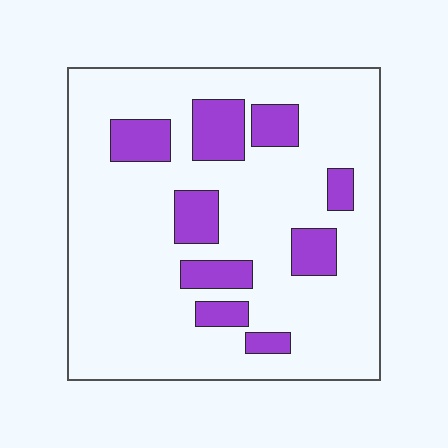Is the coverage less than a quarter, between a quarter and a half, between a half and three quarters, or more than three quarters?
Less than a quarter.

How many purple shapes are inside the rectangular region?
9.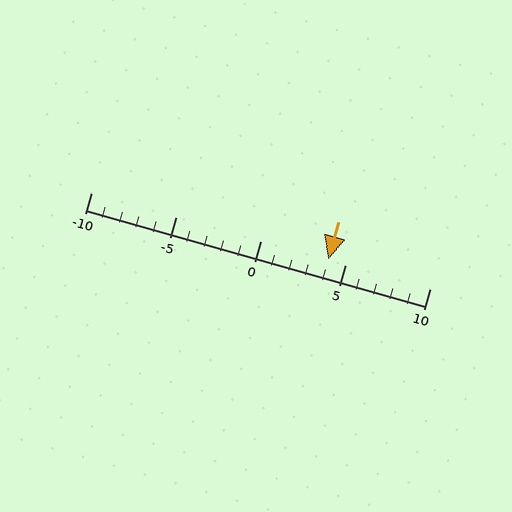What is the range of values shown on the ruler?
The ruler shows values from -10 to 10.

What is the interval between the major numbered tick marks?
The major tick marks are spaced 5 units apart.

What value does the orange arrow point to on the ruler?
The orange arrow points to approximately 4.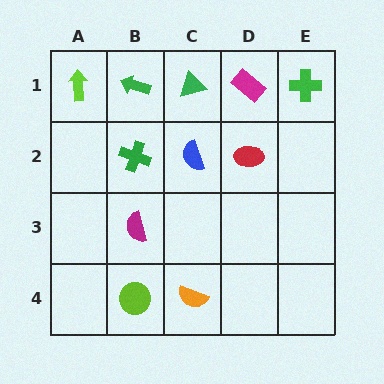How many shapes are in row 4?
2 shapes.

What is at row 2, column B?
A green cross.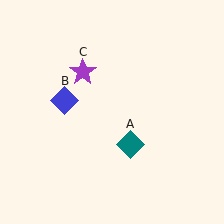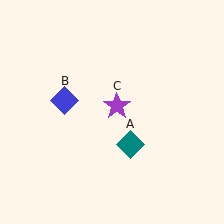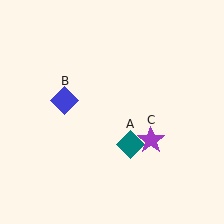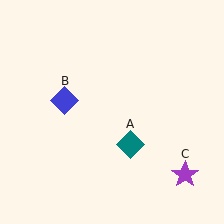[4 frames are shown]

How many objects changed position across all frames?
1 object changed position: purple star (object C).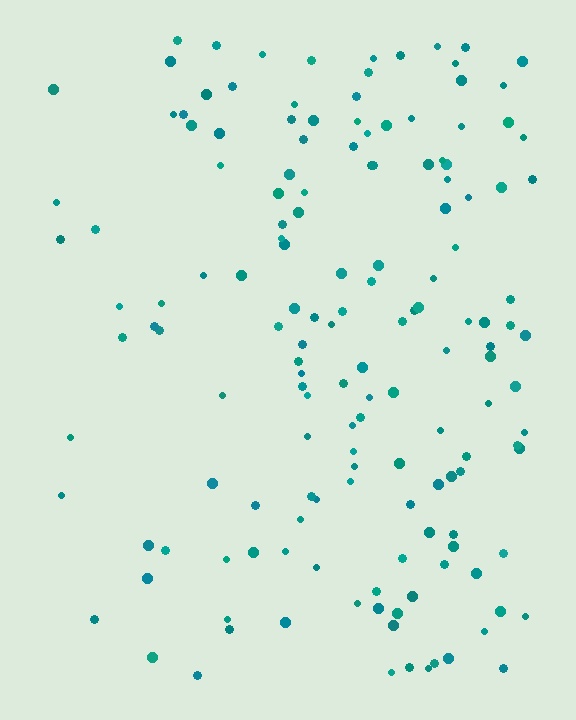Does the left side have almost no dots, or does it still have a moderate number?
Still a moderate number, just noticeably fewer than the right.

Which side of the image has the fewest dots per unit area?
The left.